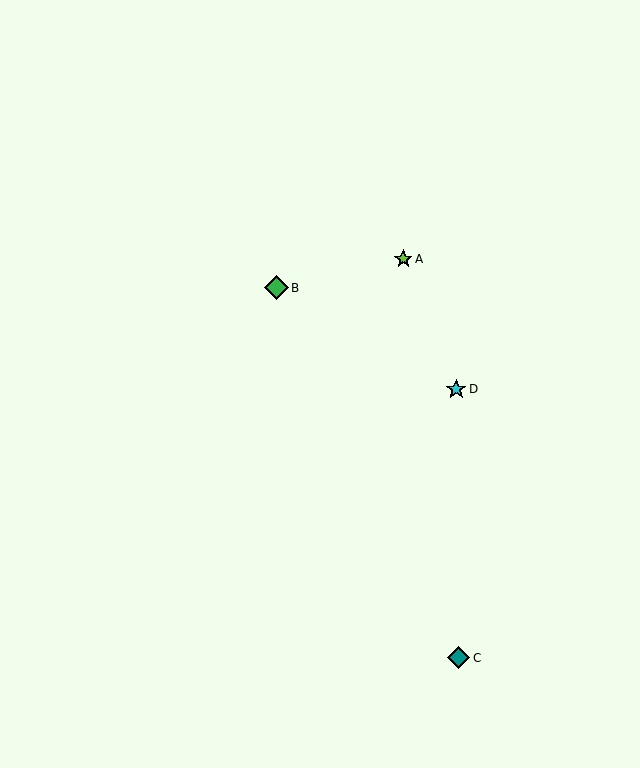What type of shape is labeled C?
Shape C is a teal diamond.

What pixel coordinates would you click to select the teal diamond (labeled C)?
Click at (459, 658) to select the teal diamond C.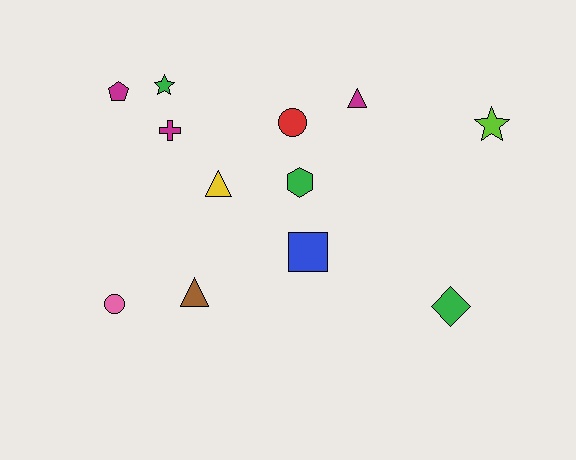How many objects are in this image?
There are 12 objects.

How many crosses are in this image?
There is 1 cross.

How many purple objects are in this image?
There are no purple objects.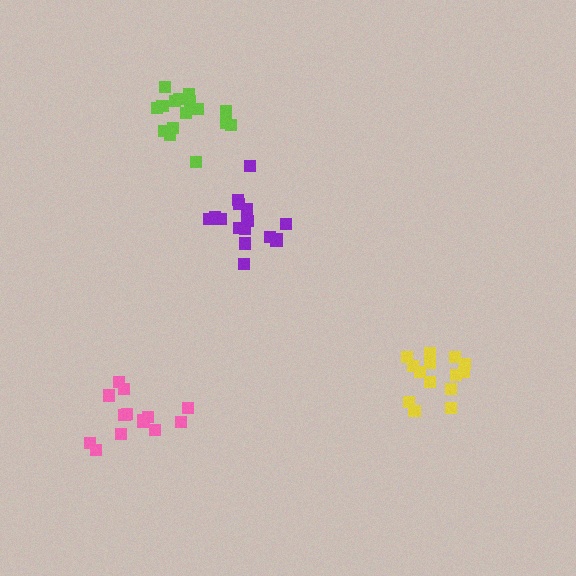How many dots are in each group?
Group 1: 16 dots, Group 2: 14 dots, Group 3: 14 dots, Group 4: 16 dots (60 total).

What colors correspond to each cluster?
The clusters are colored: lime, pink, yellow, purple.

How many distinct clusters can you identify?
There are 4 distinct clusters.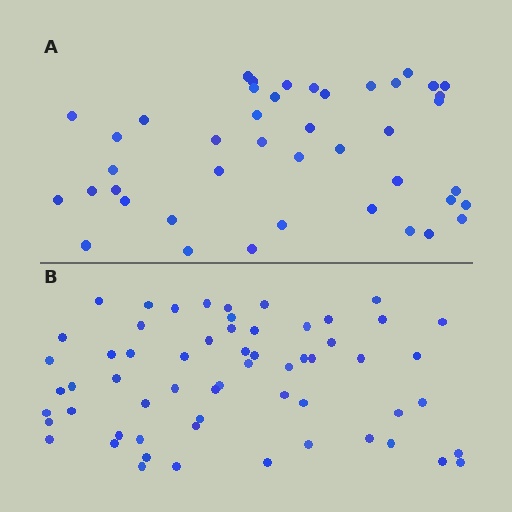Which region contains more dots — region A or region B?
Region B (the bottom region) has more dots.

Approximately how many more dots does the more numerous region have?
Region B has approximately 15 more dots than region A.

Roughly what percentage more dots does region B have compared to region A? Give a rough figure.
About 40% more.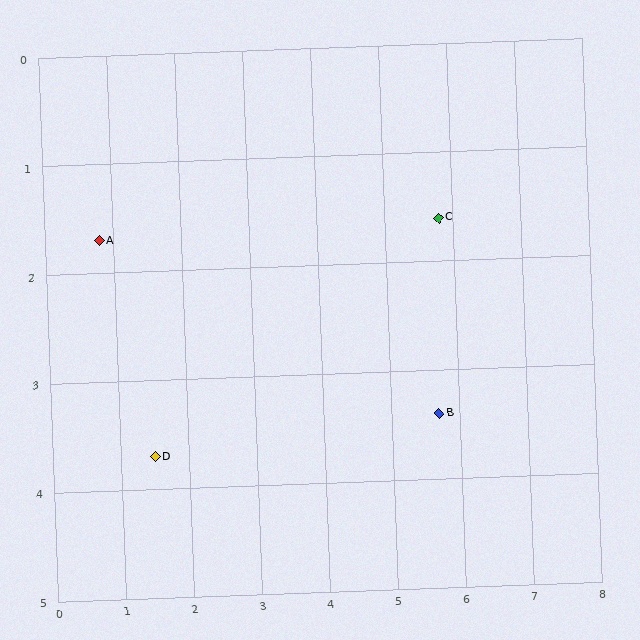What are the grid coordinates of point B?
Point B is at approximately (5.7, 3.4).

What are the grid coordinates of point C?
Point C is at approximately (5.8, 1.6).